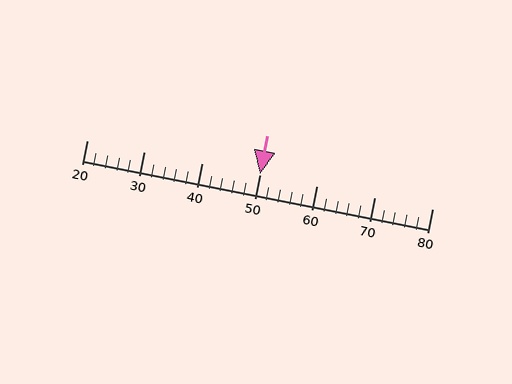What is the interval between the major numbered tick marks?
The major tick marks are spaced 10 units apart.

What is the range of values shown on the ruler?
The ruler shows values from 20 to 80.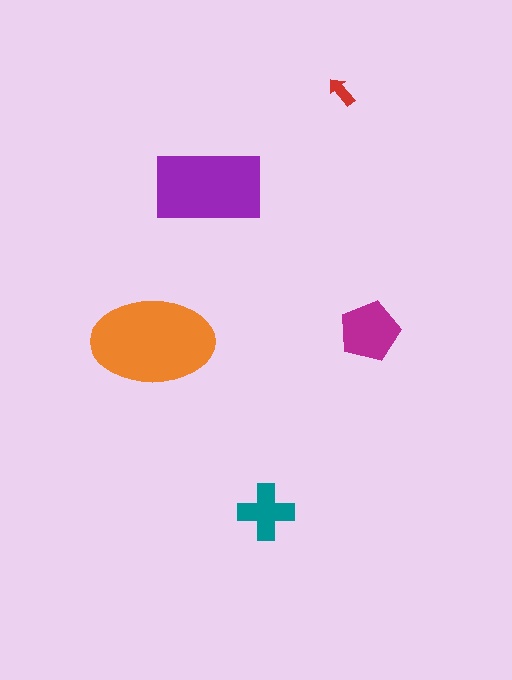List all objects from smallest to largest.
The red arrow, the teal cross, the magenta pentagon, the purple rectangle, the orange ellipse.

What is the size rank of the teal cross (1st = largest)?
4th.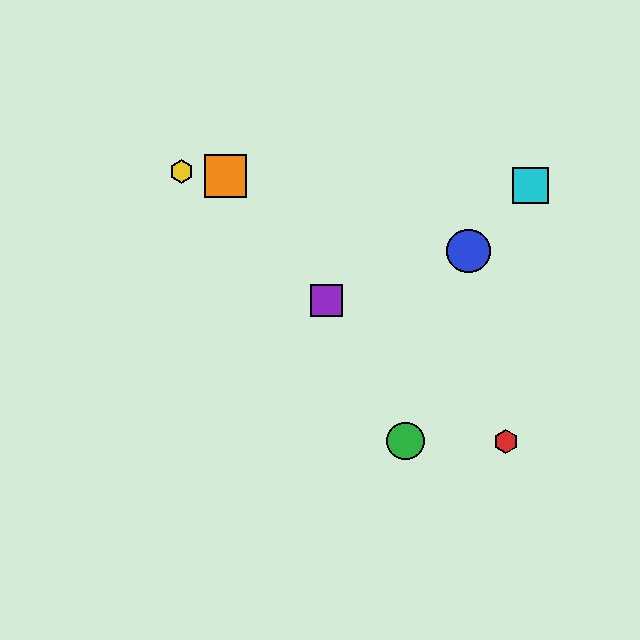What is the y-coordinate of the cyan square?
The cyan square is at y≈185.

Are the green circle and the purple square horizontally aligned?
No, the green circle is at y≈441 and the purple square is at y≈300.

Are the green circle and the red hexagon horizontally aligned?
Yes, both are at y≈441.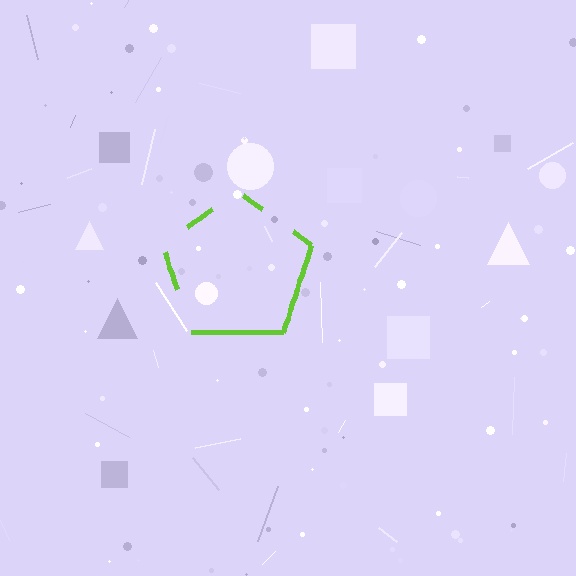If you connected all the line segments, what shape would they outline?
They would outline a pentagon.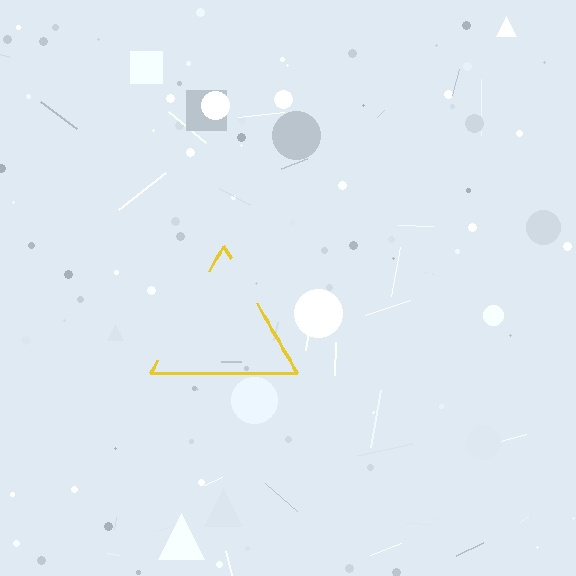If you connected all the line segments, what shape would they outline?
They would outline a triangle.